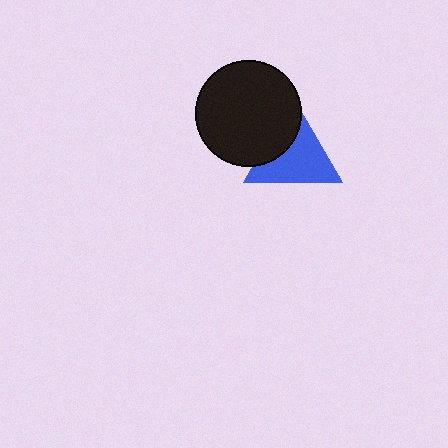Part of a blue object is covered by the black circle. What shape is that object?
It is a triangle.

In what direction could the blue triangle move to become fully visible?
The blue triangle could move toward the lower-right. That would shift it out from behind the black circle entirely.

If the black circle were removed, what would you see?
You would see the complete blue triangle.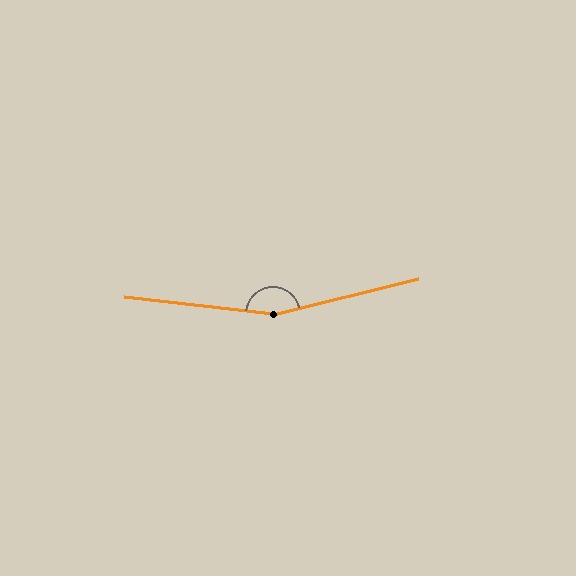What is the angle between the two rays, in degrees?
Approximately 160 degrees.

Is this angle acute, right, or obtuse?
It is obtuse.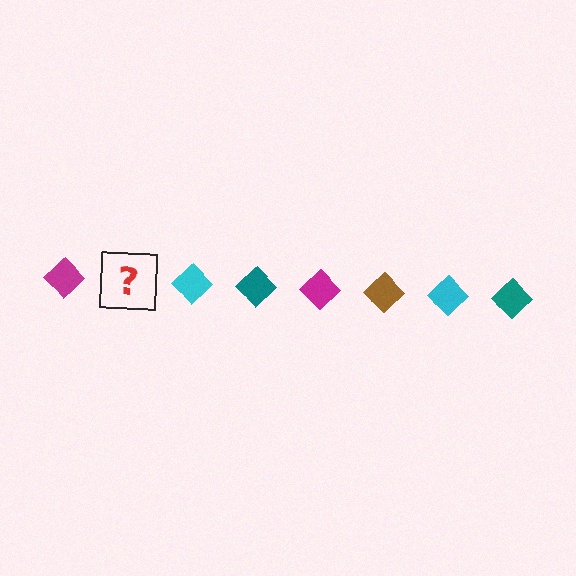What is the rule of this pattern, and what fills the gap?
The rule is that the pattern cycles through magenta, brown, cyan, teal diamonds. The gap should be filled with a brown diamond.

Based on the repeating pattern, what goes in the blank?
The blank should be a brown diamond.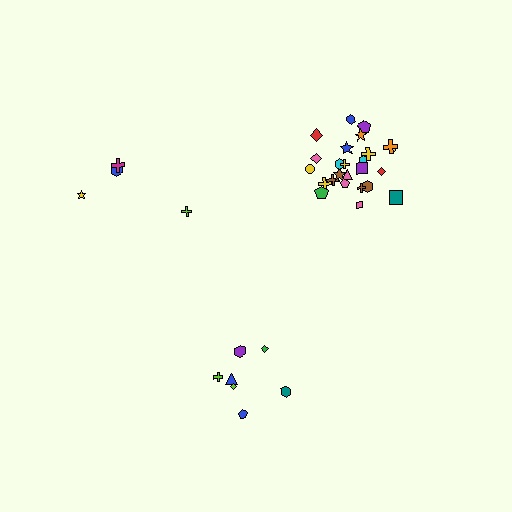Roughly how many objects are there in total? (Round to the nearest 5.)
Roughly 35 objects in total.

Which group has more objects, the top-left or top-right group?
The top-right group.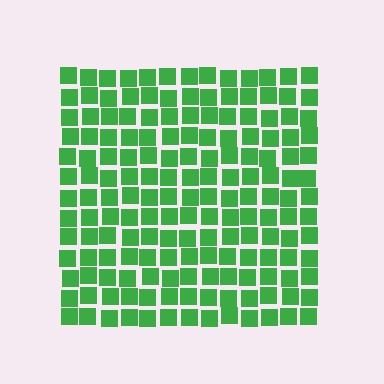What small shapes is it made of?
It is made of small squares.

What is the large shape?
The large shape is a square.